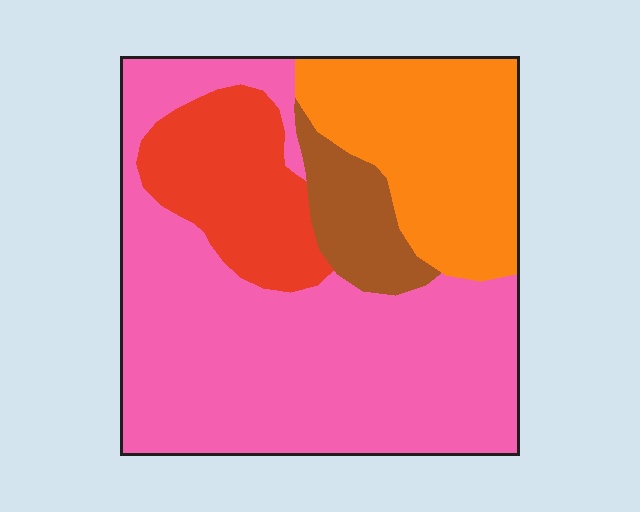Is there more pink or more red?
Pink.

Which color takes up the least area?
Brown, at roughly 10%.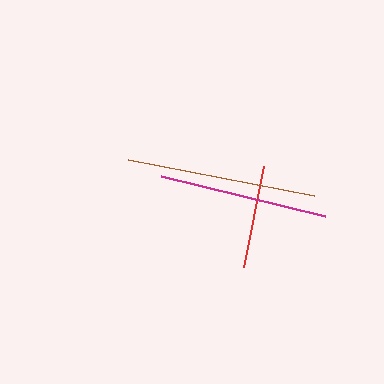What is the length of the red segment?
The red segment is approximately 102 pixels long.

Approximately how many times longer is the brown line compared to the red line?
The brown line is approximately 1.9 times the length of the red line.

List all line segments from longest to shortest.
From longest to shortest: brown, magenta, red.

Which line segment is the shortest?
The red line is the shortest at approximately 102 pixels.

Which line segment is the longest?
The brown line is the longest at approximately 190 pixels.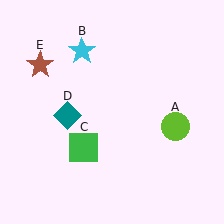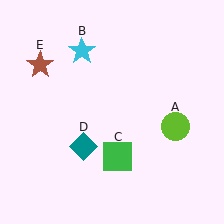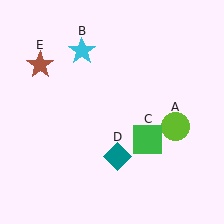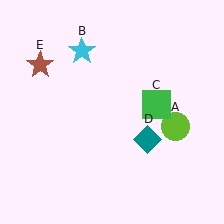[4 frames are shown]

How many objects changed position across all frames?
2 objects changed position: green square (object C), teal diamond (object D).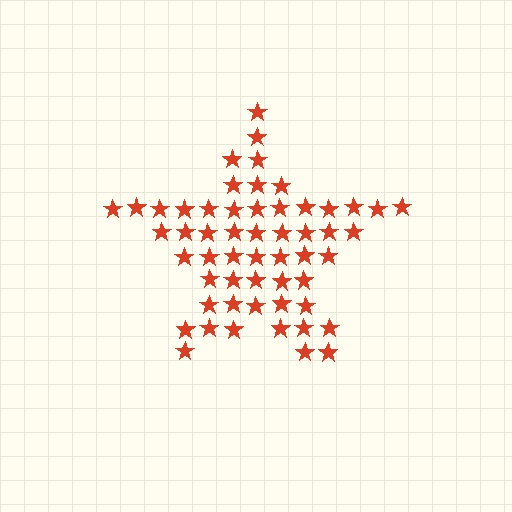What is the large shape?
The large shape is a star.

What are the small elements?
The small elements are stars.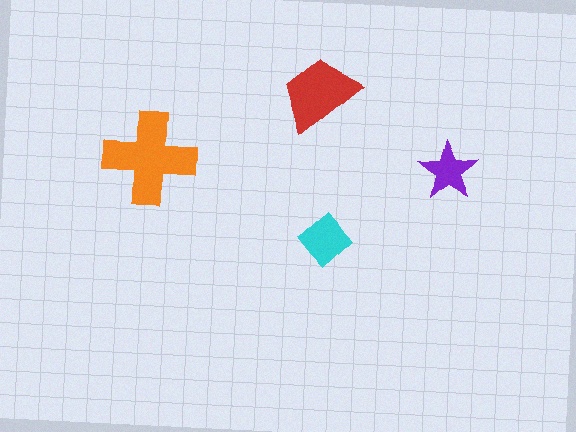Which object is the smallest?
The purple star.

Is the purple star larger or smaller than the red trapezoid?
Smaller.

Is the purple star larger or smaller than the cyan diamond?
Smaller.